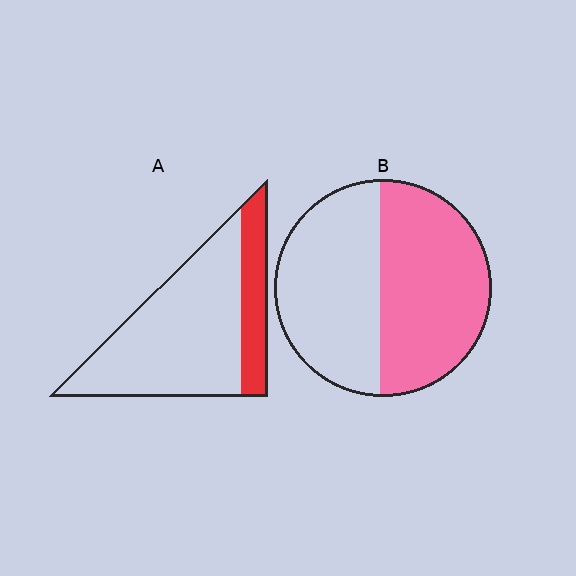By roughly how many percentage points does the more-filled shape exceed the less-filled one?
By roughly 30 percentage points (B over A).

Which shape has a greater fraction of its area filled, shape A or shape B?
Shape B.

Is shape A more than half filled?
No.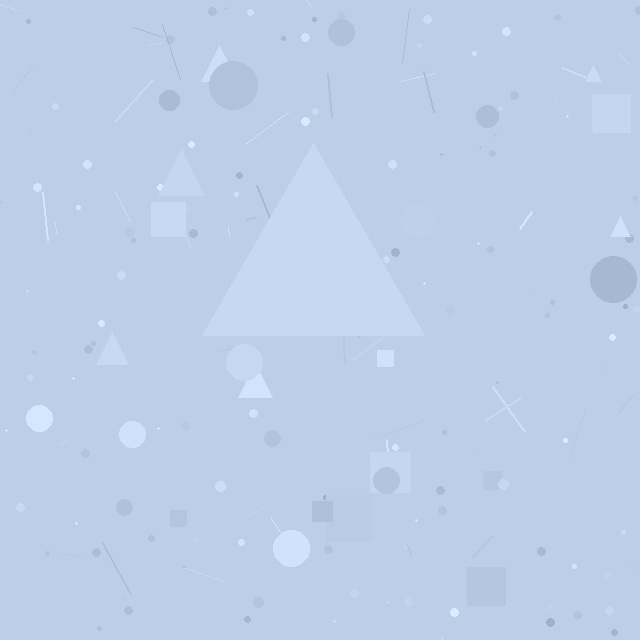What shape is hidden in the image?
A triangle is hidden in the image.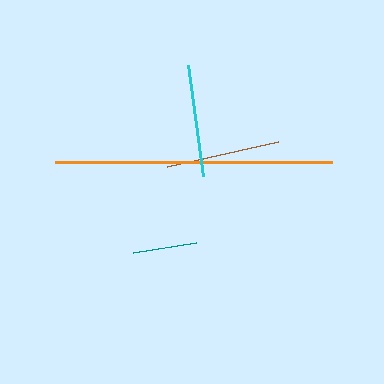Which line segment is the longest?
The orange line is the longest at approximately 277 pixels.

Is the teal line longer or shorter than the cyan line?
The cyan line is longer than the teal line.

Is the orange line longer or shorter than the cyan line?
The orange line is longer than the cyan line.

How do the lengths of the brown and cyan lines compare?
The brown and cyan lines are approximately the same length.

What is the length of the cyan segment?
The cyan segment is approximately 112 pixels long.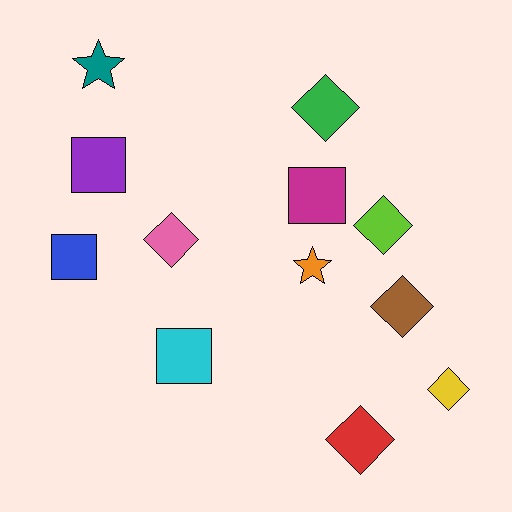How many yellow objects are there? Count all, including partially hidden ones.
There is 1 yellow object.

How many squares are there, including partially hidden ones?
There are 4 squares.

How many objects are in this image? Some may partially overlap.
There are 12 objects.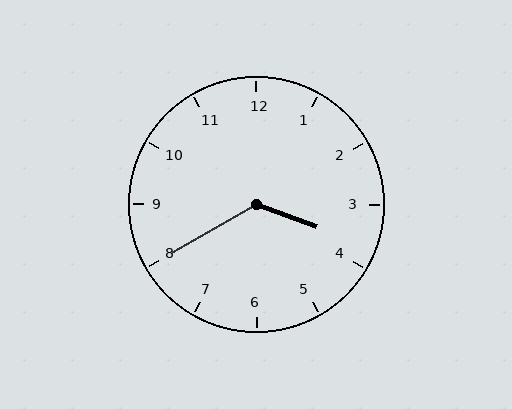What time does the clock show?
3:40.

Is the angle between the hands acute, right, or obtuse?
It is obtuse.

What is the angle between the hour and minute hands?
Approximately 130 degrees.